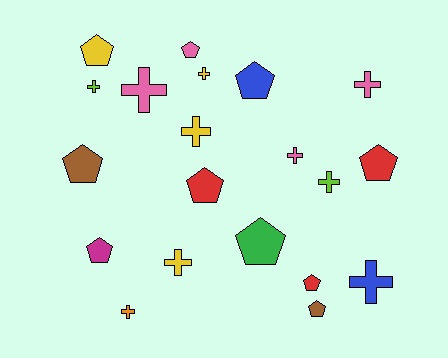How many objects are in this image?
There are 20 objects.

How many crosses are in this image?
There are 10 crosses.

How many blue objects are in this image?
There are 2 blue objects.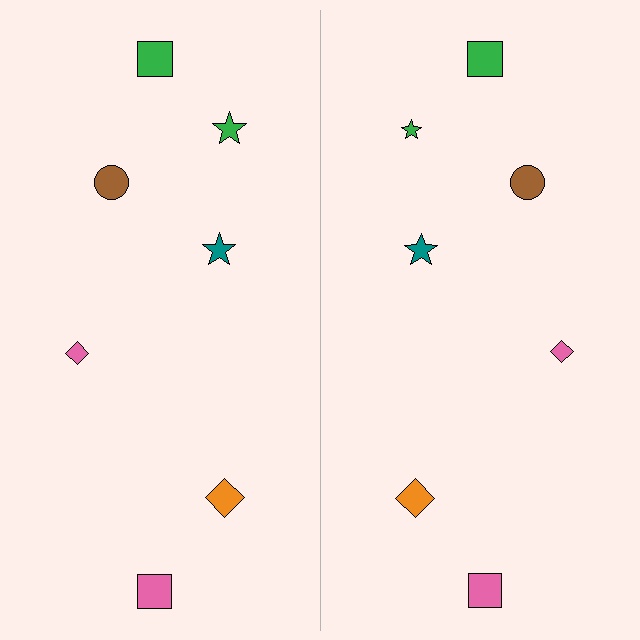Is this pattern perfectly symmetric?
No, the pattern is not perfectly symmetric. The green star on the right side has a different size than its mirror counterpart.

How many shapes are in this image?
There are 14 shapes in this image.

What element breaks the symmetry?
The green star on the right side has a different size than its mirror counterpart.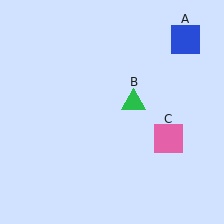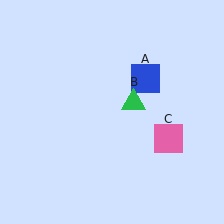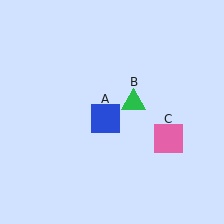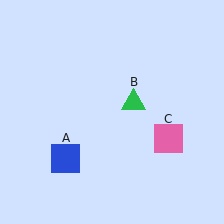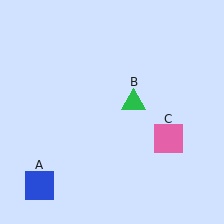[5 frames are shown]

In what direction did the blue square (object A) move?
The blue square (object A) moved down and to the left.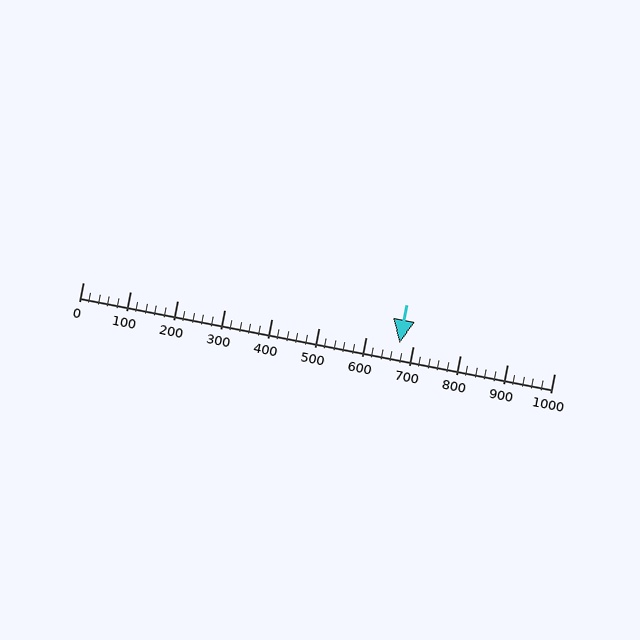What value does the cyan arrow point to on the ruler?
The cyan arrow points to approximately 671.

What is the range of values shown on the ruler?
The ruler shows values from 0 to 1000.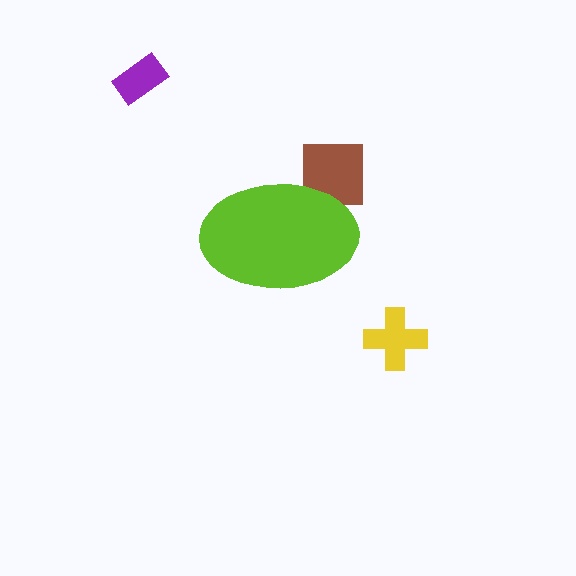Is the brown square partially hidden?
Yes, the brown square is partially hidden behind the lime ellipse.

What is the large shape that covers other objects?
A lime ellipse.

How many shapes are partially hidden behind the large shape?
1 shape is partially hidden.